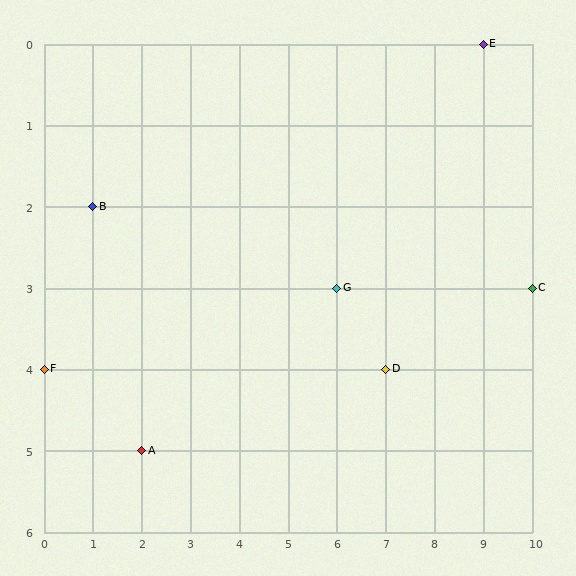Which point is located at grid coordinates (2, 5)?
Point A is at (2, 5).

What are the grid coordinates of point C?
Point C is at grid coordinates (10, 3).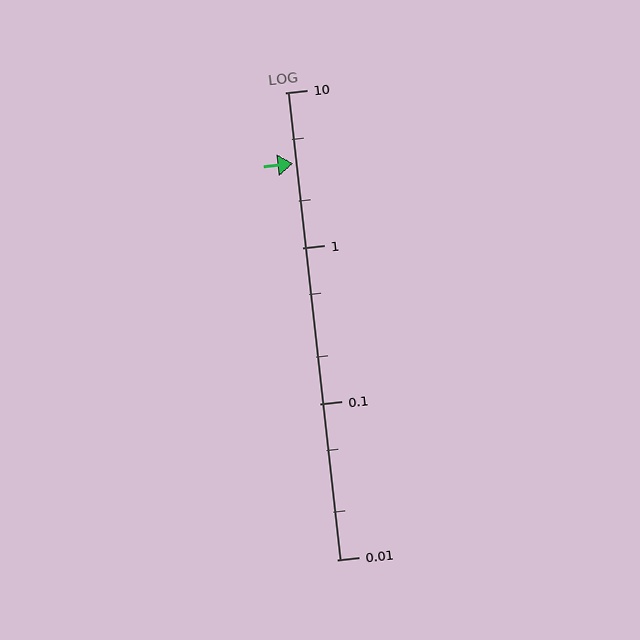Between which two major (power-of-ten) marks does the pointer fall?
The pointer is between 1 and 10.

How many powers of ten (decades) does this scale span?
The scale spans 3 decades, from 0.01 to 10.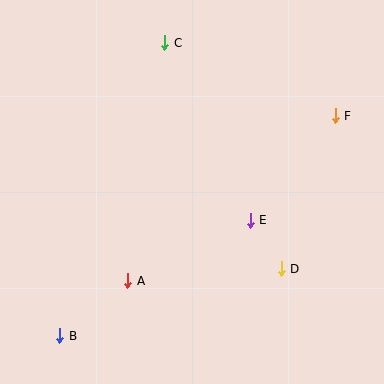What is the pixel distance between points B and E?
The distance between B and E is 222 pixels.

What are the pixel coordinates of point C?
Point C is at (165, 43).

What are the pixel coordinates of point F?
Point F is at (335, 116).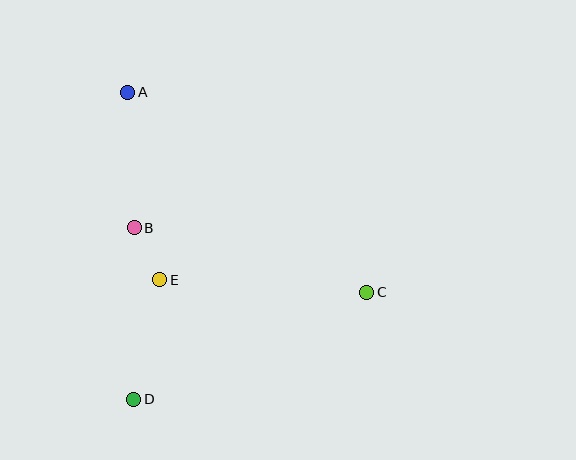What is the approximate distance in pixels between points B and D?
The distance between B and D is approximately 172 pixels.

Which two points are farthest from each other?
Points A and C are farthest from each other.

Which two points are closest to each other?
Points B and E are closest to each other.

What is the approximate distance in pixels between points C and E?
The distance between C and E is approximately 208 pixels.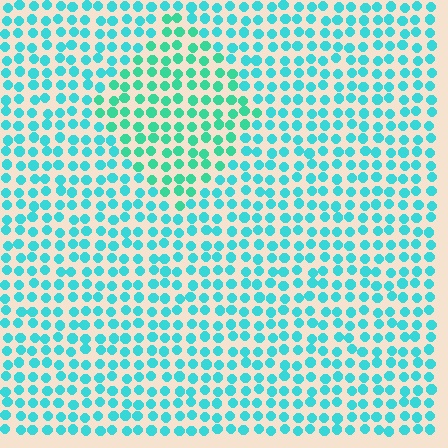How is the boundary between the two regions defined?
The boundary is defined purely by a slight shift in hue (about 25 degrees). Spacing, size, and orientation are identical on both sides.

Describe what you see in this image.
The image is filled with small cyan elements in a uniform arrangement. A diamond-shaped region is visible where the elements are tinted to a slightly different hue, forming a subtle color boundary.